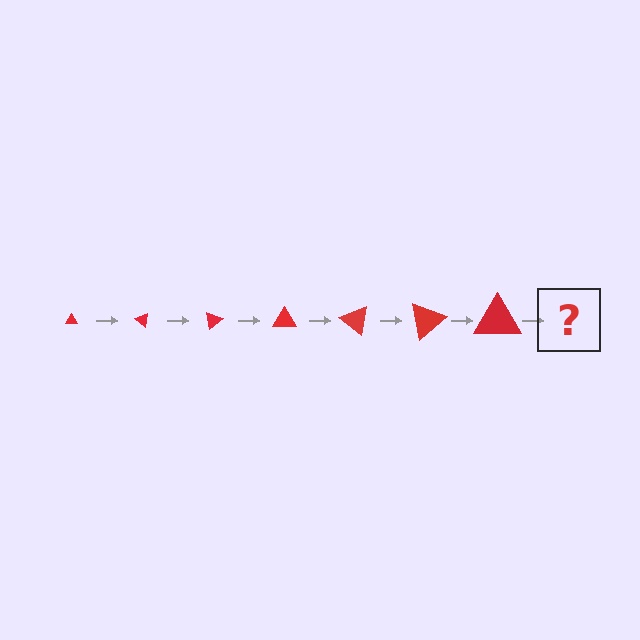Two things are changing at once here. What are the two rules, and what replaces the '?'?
The two rules are that the triangle grows larger each step and it rotates 40 degrees each step. The '?' should be a triangle, larger than the previous one and rotated 280 degrees from the start.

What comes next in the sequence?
The next element should be a triangle, larger than the previous one and rotated 280 degrees from the start.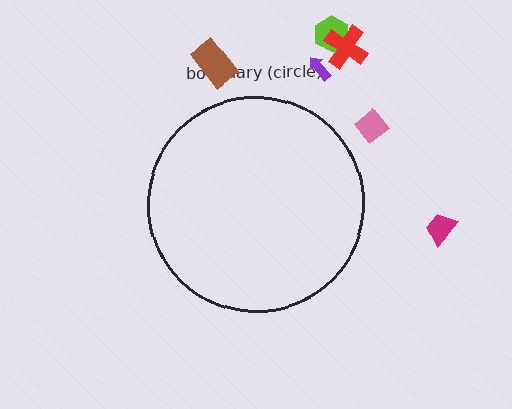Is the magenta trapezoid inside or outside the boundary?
Outside.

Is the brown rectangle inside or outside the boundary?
Outside.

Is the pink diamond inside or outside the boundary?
Outside.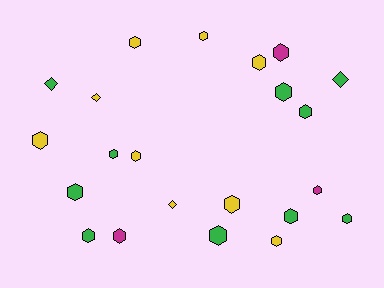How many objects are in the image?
There are 22 objects.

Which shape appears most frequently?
Hexagon, with 18 objects.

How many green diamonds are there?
There are 2 green diamonds.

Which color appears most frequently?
Green, with 10 objects.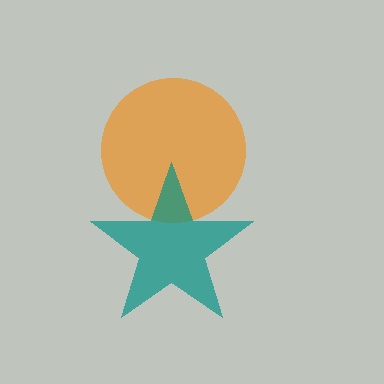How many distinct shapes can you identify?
There are 2 distinct shapes: an orange circle, a teal star.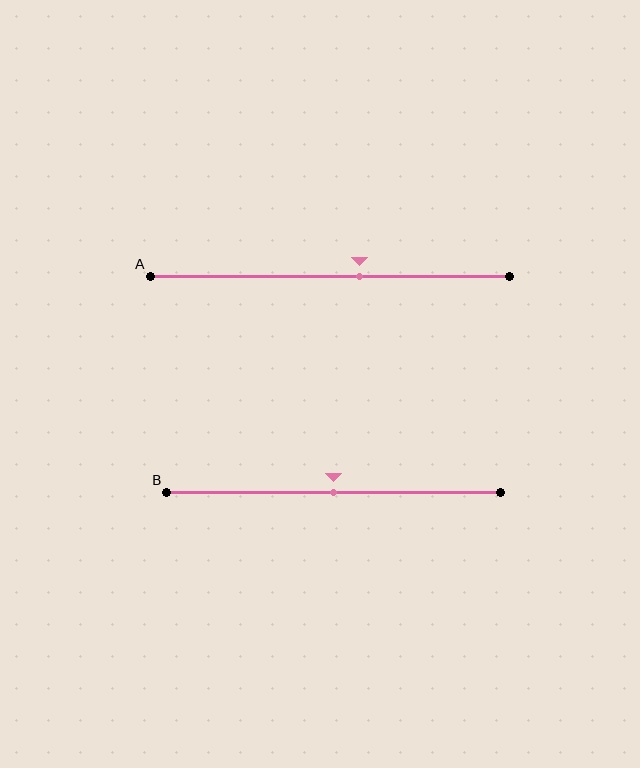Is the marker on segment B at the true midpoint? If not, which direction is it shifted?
Yes, the marker on segment B is at the true midpoint.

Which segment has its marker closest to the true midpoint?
Segment B has its marker closest to the true midpoint.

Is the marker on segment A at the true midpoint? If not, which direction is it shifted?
No, the marker on segment A is shifted to the right by about 8% of the segment length.